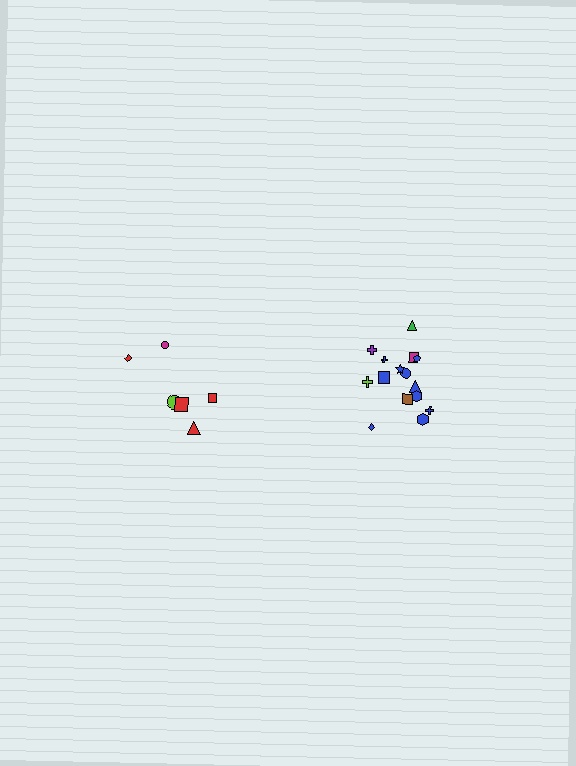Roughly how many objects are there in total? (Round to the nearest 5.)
Roughly 20 objects in total.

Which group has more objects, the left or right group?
The right group.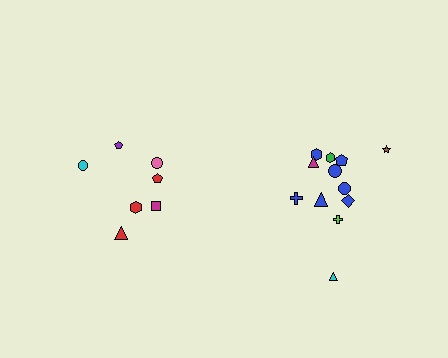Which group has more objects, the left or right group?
The right group.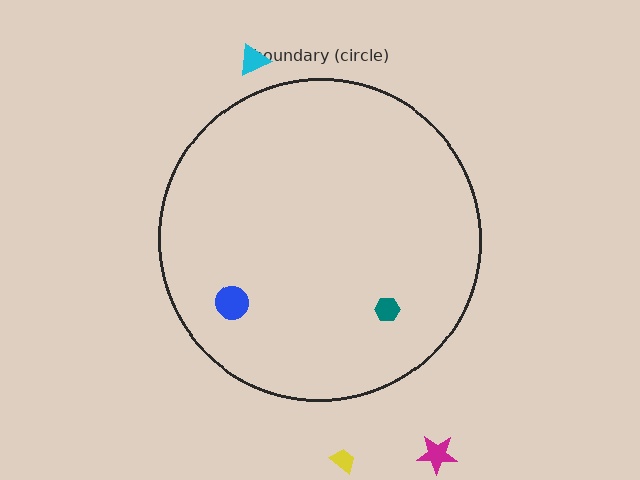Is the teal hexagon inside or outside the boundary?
Inside.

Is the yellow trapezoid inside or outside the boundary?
Outside.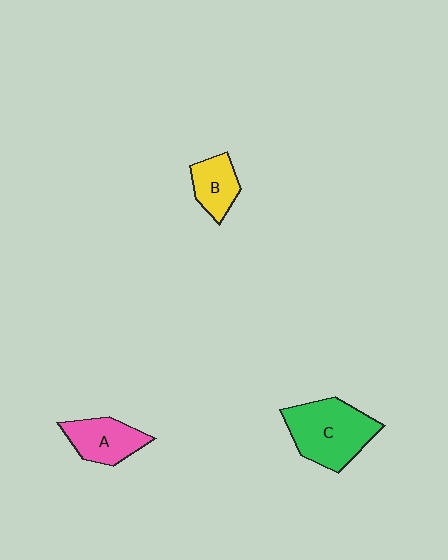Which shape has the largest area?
Shape C (green).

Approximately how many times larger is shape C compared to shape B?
Approximately 2.0 times.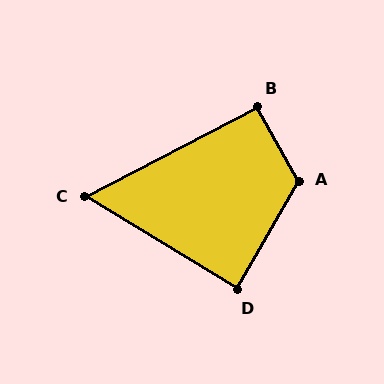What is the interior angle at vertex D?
Approximately 88 degrees (approximately right).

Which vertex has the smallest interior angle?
C, at approximately 59 degrees.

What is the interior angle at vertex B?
Approximately 92 degrees (approximately right).